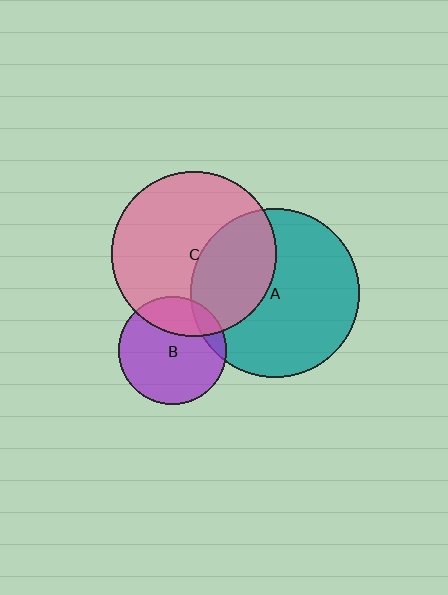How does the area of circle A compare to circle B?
Approximately 2.4 times.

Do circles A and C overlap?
Yes.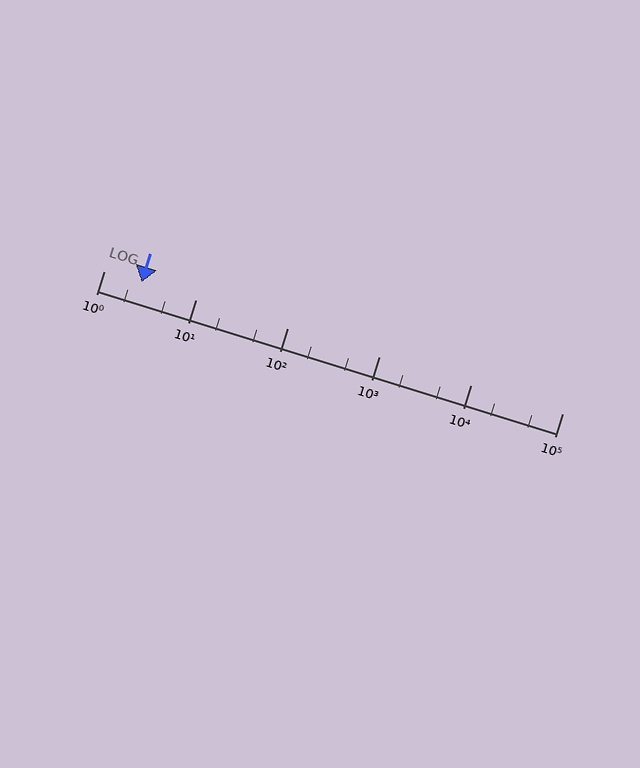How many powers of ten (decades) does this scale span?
The scale spans 5 decades, from 1 to 100000.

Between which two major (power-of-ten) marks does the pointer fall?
The pointer is between 1 and 10.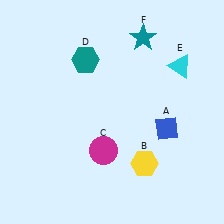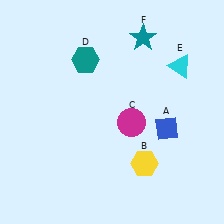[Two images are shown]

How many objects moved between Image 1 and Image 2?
1 object moved between the two images.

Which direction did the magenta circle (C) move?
The magenta circle (C) moved right.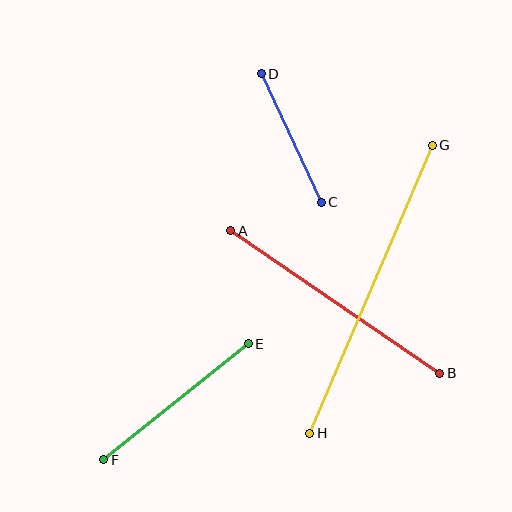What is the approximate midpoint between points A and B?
The midpoint is at approximately (335, 302) pixels.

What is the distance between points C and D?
The distance is approximately 142 pixels.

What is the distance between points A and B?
The distance is approximately 253 pixels.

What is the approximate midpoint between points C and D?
The midpoint is at approximately (291, 138) pixels.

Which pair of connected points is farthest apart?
Points G and H are farthest apart.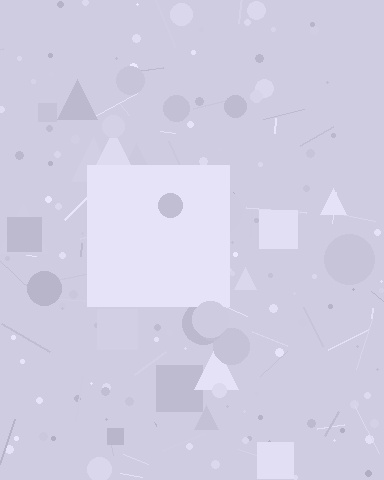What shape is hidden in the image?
A square is hidden in the image.